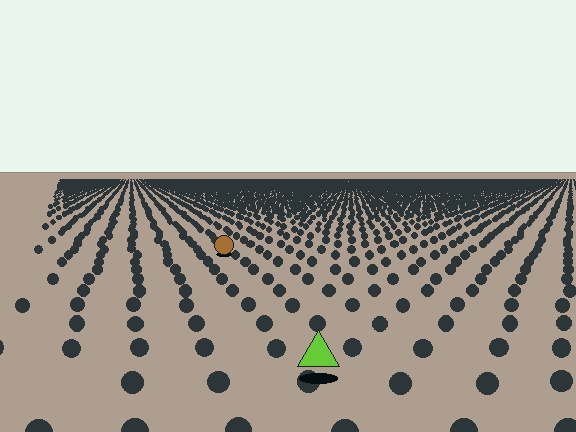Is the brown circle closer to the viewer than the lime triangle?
No. The lime triangle is closer — you can tell from the texture gradient: the ground texture is coarser near it.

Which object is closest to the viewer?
The lime triangle is closest. The texture marks near it are larger and more spread out.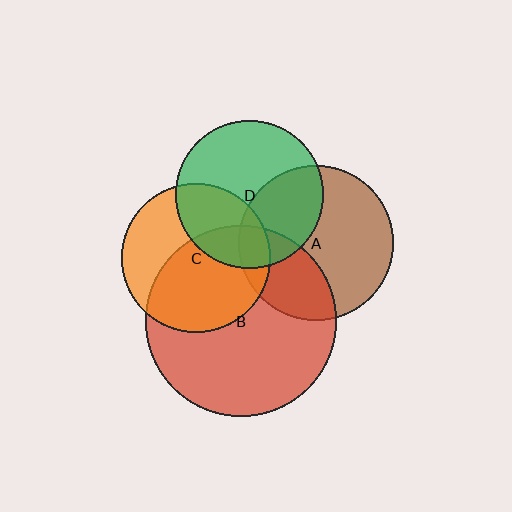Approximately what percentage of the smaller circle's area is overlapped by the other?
Approximately 10%.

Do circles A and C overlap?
Yes.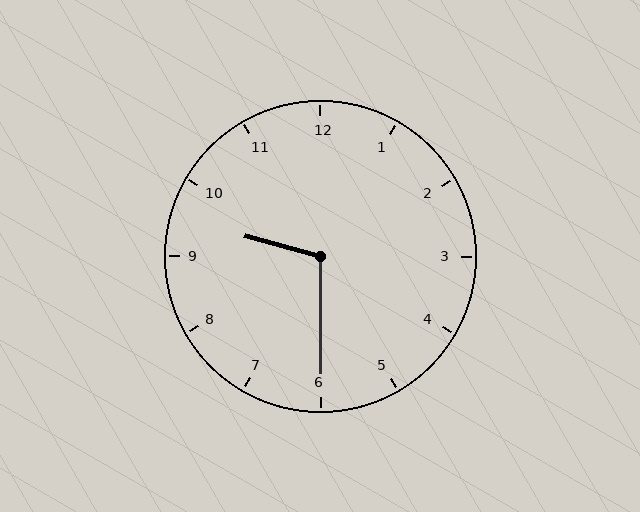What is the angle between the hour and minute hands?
Approximately 105 degrees.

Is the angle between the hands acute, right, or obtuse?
It is obtuse.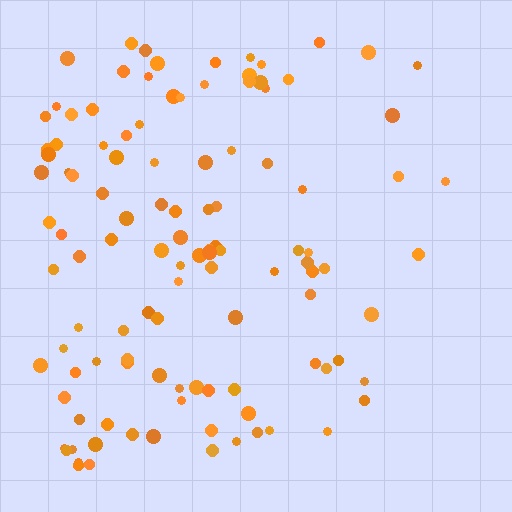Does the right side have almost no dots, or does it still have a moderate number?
Still a moderate number, just noticeably fewer than the left.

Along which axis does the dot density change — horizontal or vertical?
Horizontal.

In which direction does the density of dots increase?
From right to left, with the left side densest.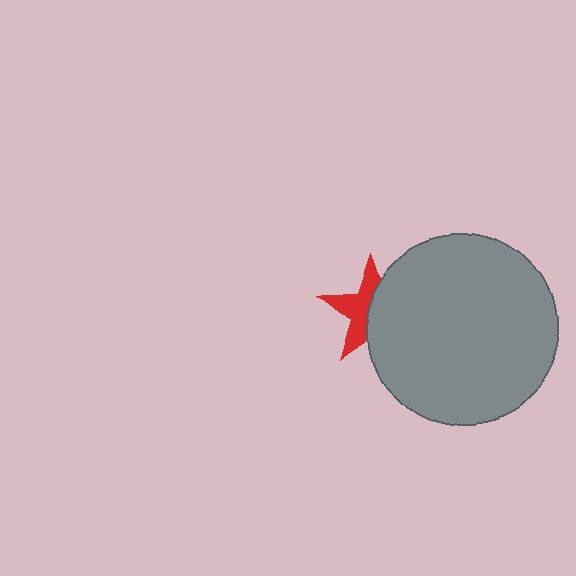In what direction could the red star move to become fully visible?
The red star could move left. That would shift it out from behind the gray circle entirely.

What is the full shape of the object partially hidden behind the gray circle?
The partially hidden object is a red star.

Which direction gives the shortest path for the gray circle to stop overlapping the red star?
Moving right gives the shortest separation.